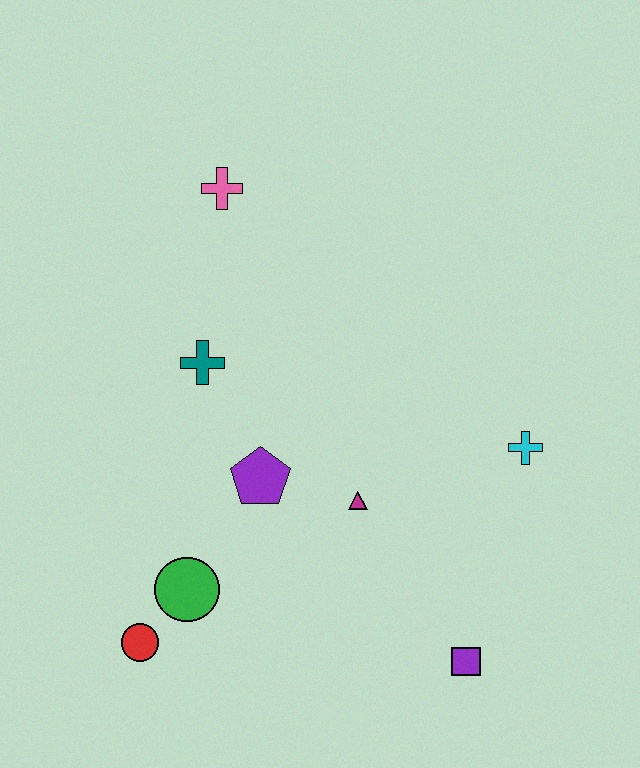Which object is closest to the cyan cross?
The magenta triangle is closest to the cyan cross.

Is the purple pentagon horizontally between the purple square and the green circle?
Yes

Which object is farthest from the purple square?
The pink cross is farthest from the purple square.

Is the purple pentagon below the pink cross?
Yes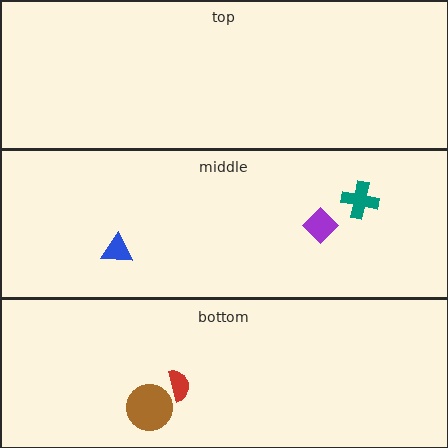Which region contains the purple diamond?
The middle region.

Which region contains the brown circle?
The bottom region.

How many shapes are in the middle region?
3.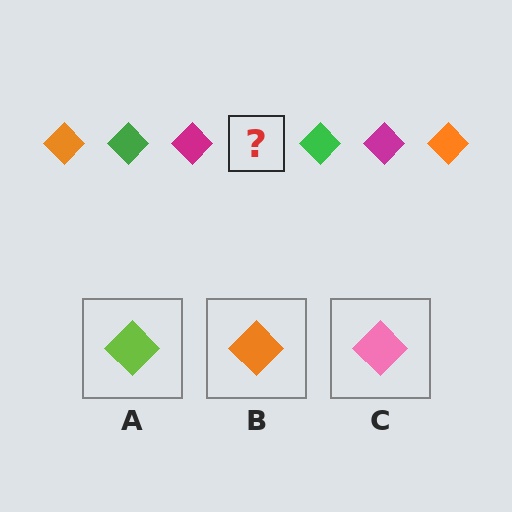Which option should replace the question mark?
Option B.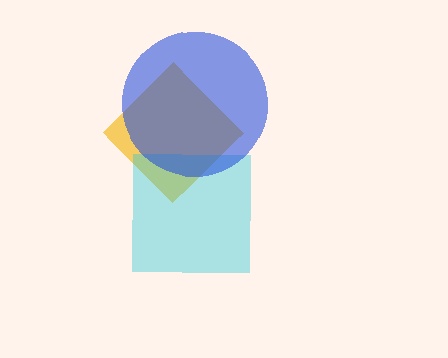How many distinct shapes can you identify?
There are 3 distinct shapes: a yellow diamond, a cyan square, a blue circle.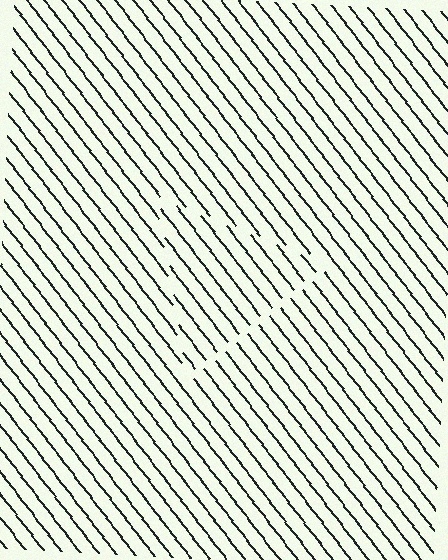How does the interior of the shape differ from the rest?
The interior of the shape contains the same grating, shifted by half a period — the contour is defined by the phase discontinuity where line-ends from the inner and outer gratings abut.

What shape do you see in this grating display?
An illusory triangle. The interior of the shape contains the same grating, shifted by half a period — the contour is defined by the phase discontinuity where line-ends from the inner and outer gratings abut.